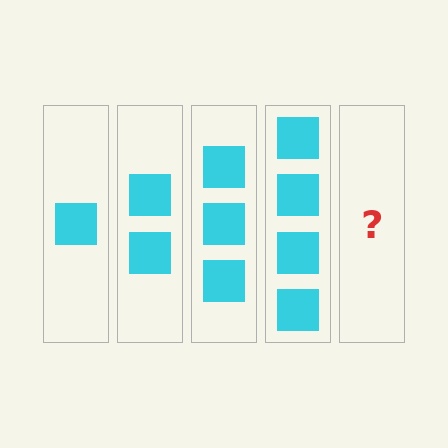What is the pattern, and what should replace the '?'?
The pattern is that each step adds one more square. The '?' should be 5 squares.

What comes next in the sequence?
The next element should be 5 squares.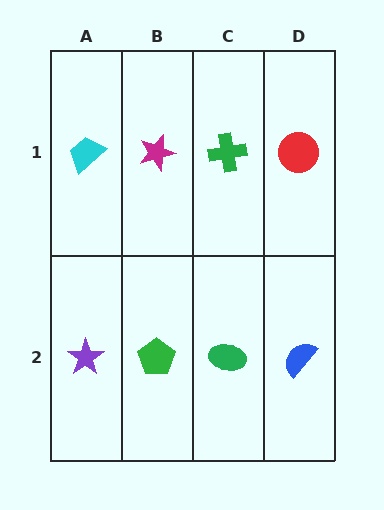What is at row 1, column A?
A cyan trapezoid.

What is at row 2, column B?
A green pentagon.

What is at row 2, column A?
A purple star.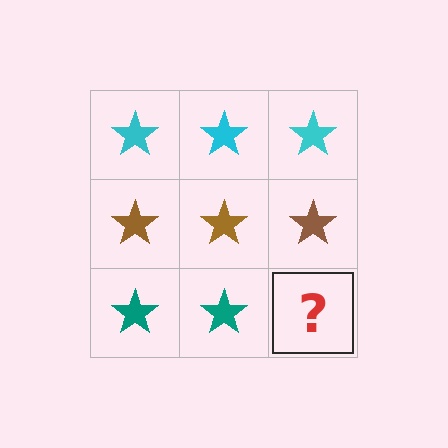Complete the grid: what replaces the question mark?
The question mark should be replaced with a teal star.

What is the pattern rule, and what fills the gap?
The rule is that each row has a consistent color. The gap should be filled with a teal star.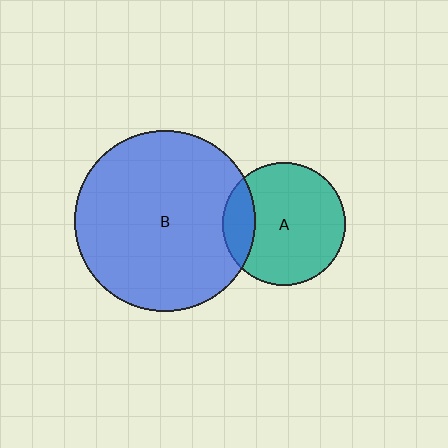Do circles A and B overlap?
Yes.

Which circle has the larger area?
Circle B (blue).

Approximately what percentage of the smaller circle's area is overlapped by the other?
Approximately 20%.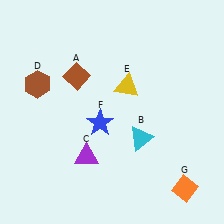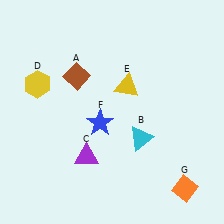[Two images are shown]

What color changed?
The hexagon (D) changed from brown in Image 1 to yellow in Image 2.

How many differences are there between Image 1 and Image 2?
There is 1 difference between the two images.